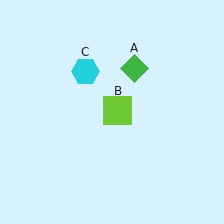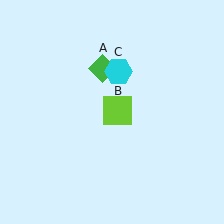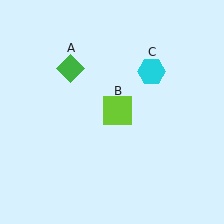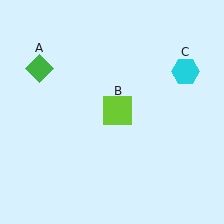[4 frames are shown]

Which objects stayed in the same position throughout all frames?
Lime square (object B) remained stationary.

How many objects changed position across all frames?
2 objects changed position: green diamond (object A), cyan hexagon (object C).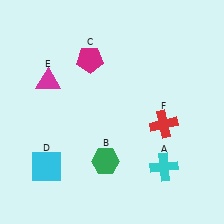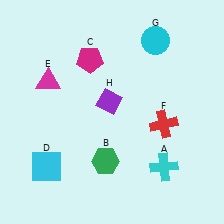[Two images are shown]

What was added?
A cyan circle (G), a purple diamond (H) were added in Image 2.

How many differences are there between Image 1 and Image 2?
There are 2 differences between the two images.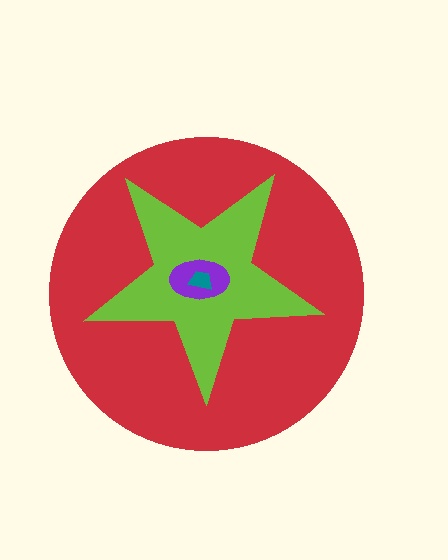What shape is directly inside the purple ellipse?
The teal trapezoid.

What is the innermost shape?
The teal trapezoid.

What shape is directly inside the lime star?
The purple ellipse.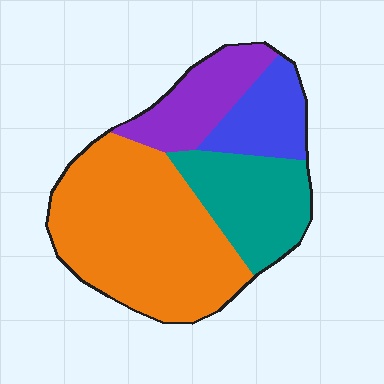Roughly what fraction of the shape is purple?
Purple takes up less than a sixth of the shape.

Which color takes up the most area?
Orange, at roughly 50%.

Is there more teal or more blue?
Teal.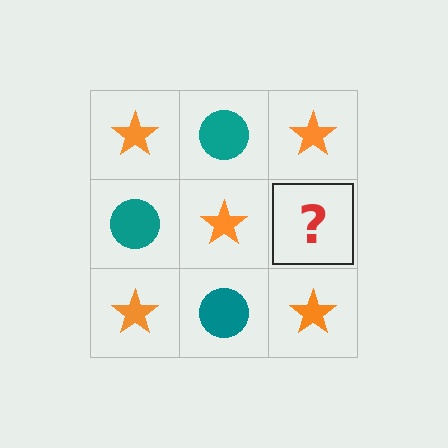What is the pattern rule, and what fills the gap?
The rule is that it alternates orange star and teal circle in a checkerboard pattern. The gap should be filled with a teal circle.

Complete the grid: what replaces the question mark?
The question mark should be replaced with a teal circle.